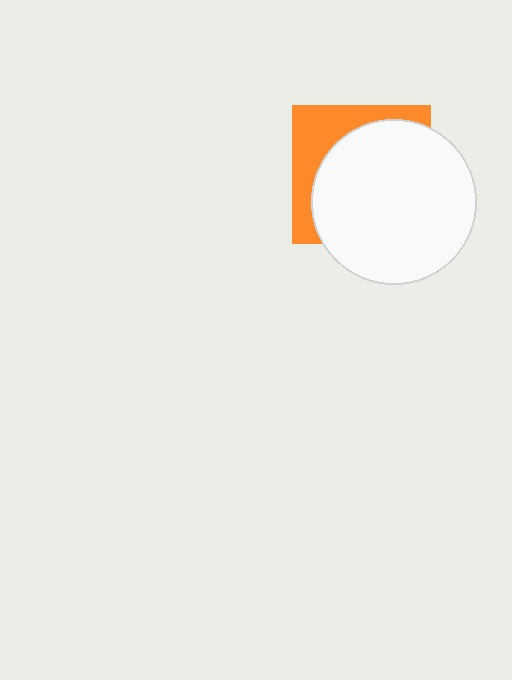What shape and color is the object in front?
The object in front is a white circle.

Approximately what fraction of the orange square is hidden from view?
Roughly 69% of the orange square is hidden behind the white circle.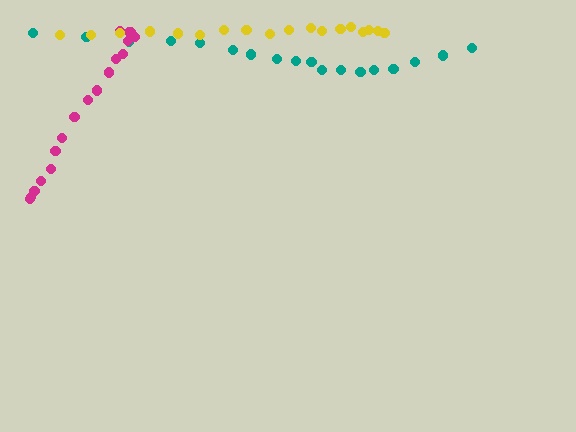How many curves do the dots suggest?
There are 3 distinct paths.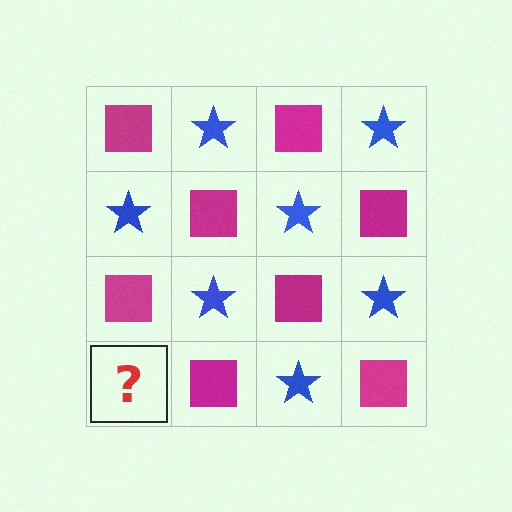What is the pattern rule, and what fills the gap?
The rule is that it alternates magenta square and blue star in a checkerboard pattern. The gap should be filled with a blue star.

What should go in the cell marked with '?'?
The missing cell should contain a blue star.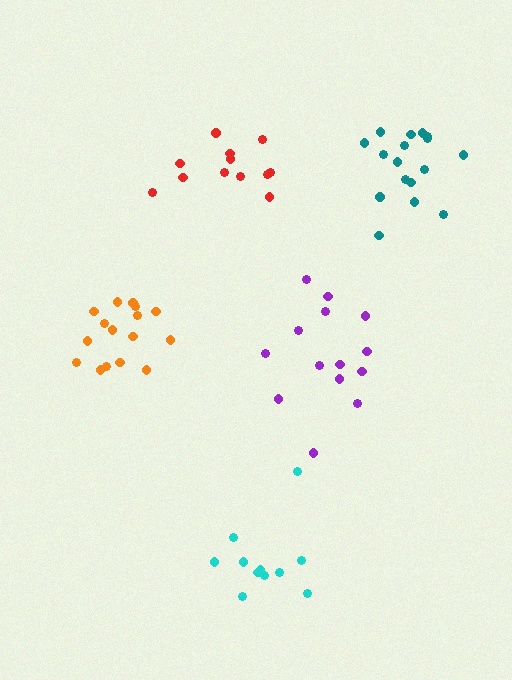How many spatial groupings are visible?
There are 5 spatial groupings.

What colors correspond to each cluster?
The clusters are colored: red, orange, cyan, teal, purple.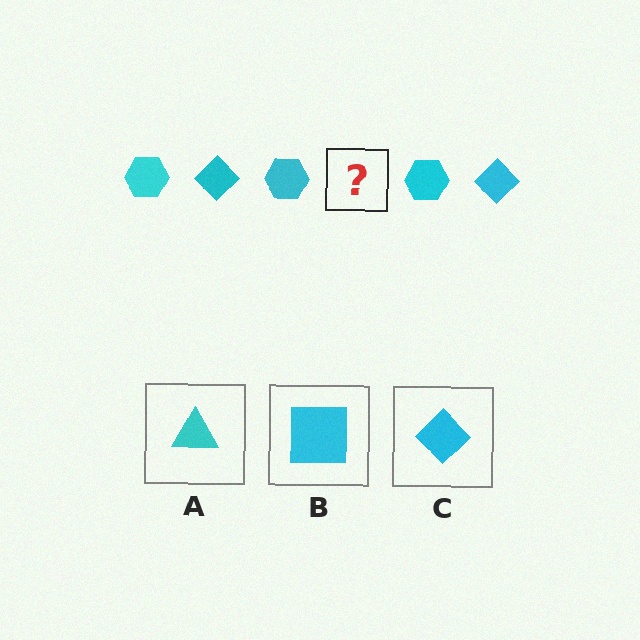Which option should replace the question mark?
Option C.